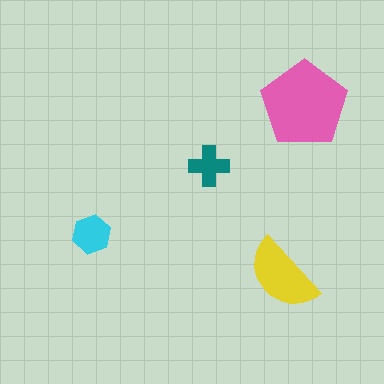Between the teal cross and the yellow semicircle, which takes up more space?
The yellow semicircle.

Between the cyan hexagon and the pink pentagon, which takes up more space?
The pink pentagon.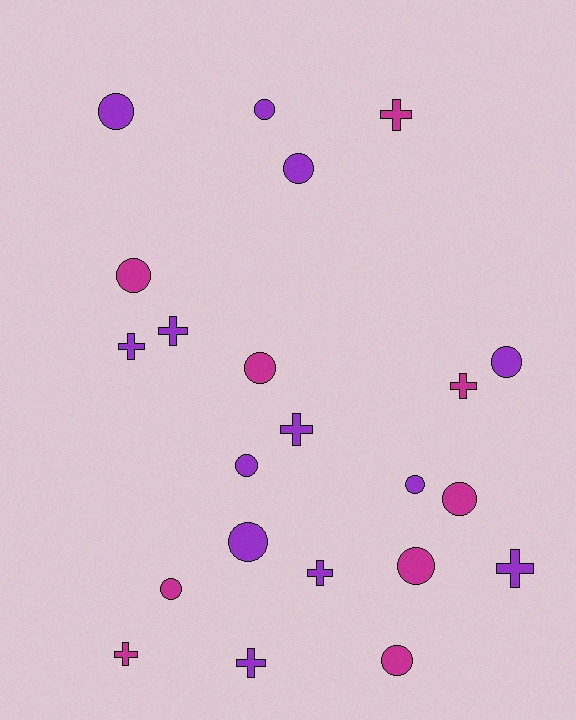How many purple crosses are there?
There are 6 purple crosses.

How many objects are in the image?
There are 22 objects.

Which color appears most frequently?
Purple, with 13 objects.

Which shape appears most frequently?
Circle, with 13 objects.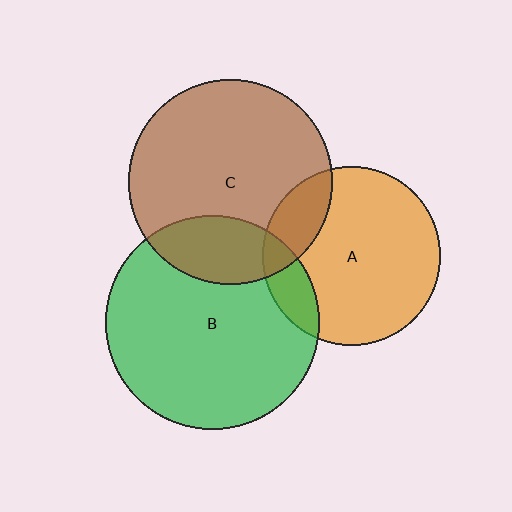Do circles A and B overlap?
Yes.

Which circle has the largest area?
Circle B (green).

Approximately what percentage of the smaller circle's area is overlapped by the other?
Approximately 15%.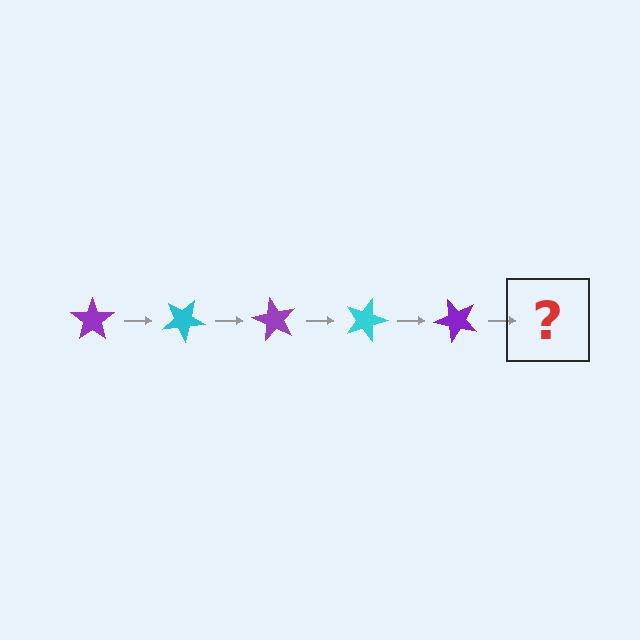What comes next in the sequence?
The next element should be a cyan star, rotated 150 degrees from the start.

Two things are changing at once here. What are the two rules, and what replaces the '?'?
The two rules are that it rotates 30 degrees each step and the color cycles through purple and cyan. The '?' should be a cyan star, rotated 150 degrees from the start.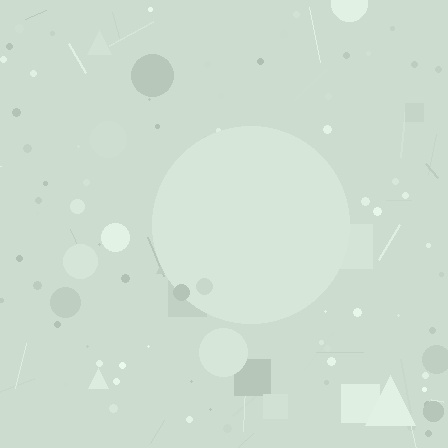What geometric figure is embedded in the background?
A circle is embedded in the background.